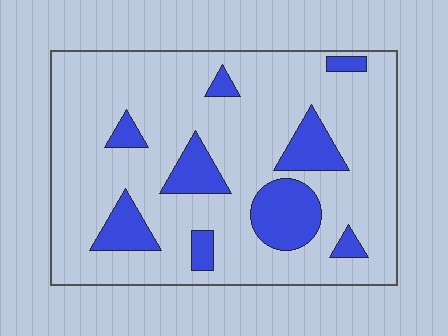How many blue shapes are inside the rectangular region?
9.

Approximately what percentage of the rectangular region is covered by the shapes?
Approximately 20%.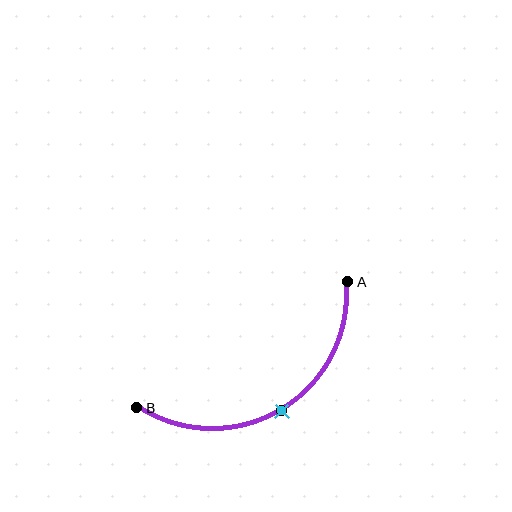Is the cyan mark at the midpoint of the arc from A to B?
Yes. The cyan mark lies on the arc at equal arc-length from both A and B — it is the arc midpoint.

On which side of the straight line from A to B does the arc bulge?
The arc bulges below the straight line connecting A and B.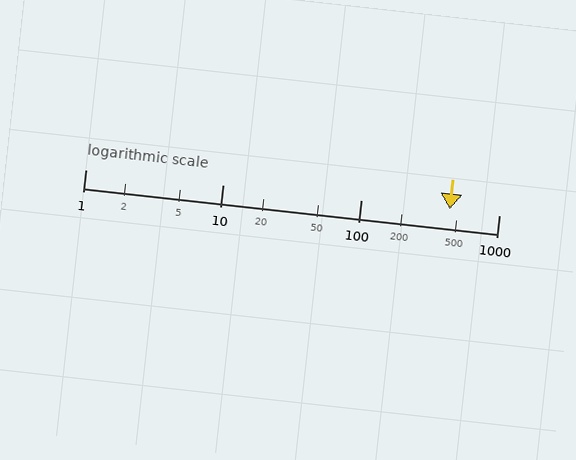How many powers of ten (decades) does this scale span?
The scale spans 3 decades, from 1 to 1000.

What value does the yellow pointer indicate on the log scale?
The pointer indicates approximately 440.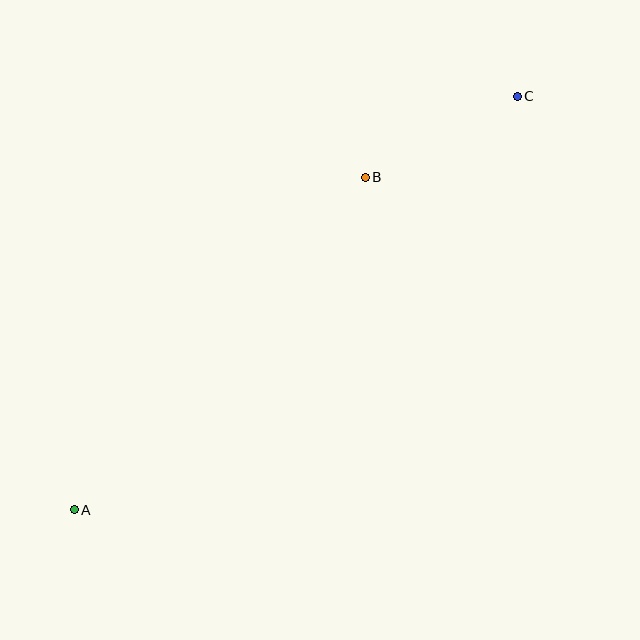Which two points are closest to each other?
Points B and C are closest to each other.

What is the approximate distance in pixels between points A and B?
The distance between A and B is approximately 442 pixels.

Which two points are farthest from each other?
Points A and C are farthest from each other.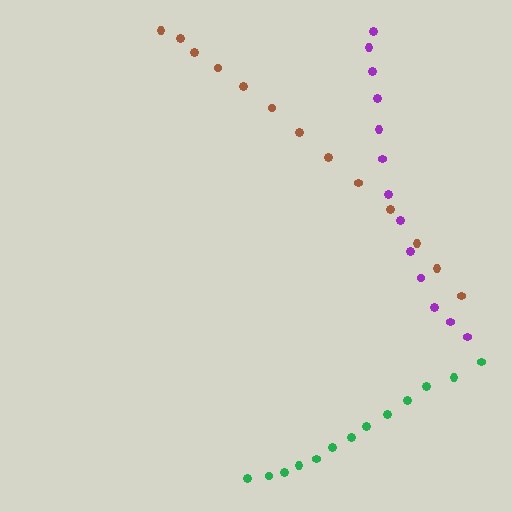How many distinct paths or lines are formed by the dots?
There are 3 distinct paths.